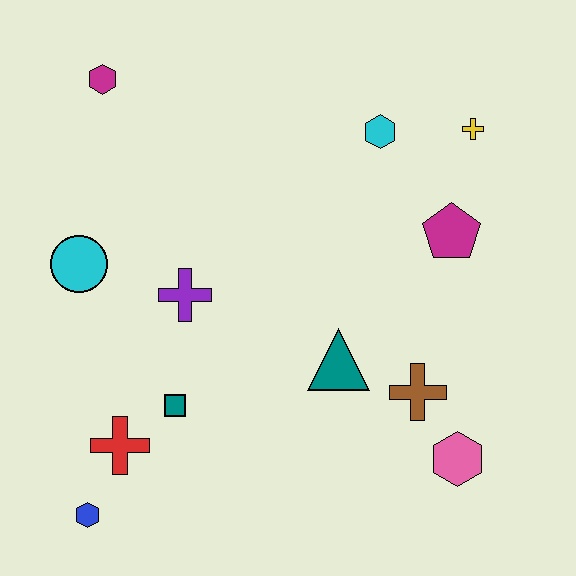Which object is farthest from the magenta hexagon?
The pink hexagon is farthest from the magenta hexagon.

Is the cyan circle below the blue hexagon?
No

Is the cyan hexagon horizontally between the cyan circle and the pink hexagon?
Yes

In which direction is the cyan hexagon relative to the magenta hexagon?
The cyan hexagon is to the right of the magenta hexagon.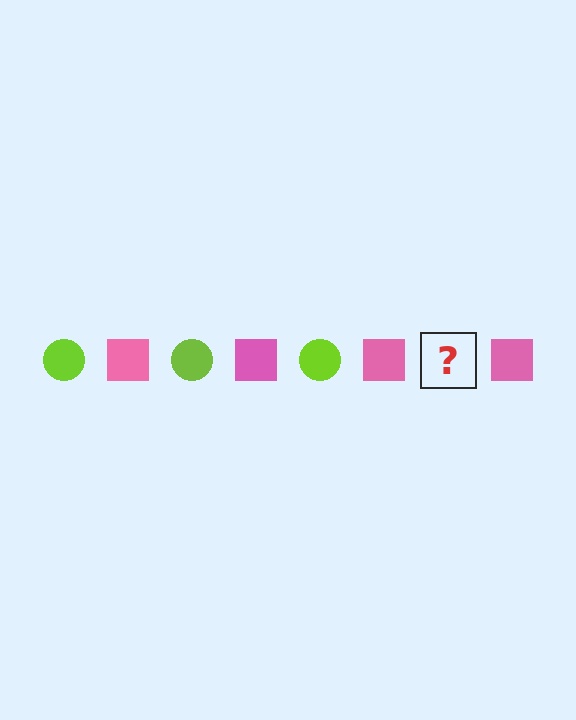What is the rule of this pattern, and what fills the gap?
The rule is that the pattern alternates between lime circle and pink square. The gap should be filled with a lime circle.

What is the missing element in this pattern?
The missing element is a lime circle.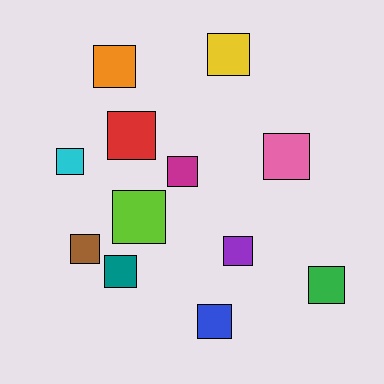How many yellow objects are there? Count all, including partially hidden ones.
There is 1 yellow object.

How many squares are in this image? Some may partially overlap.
There are 12 squares.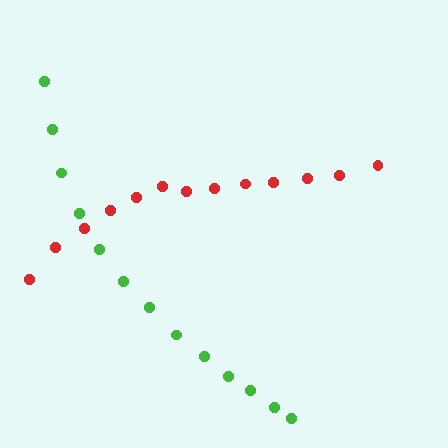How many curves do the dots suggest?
There are 2 distinct paths.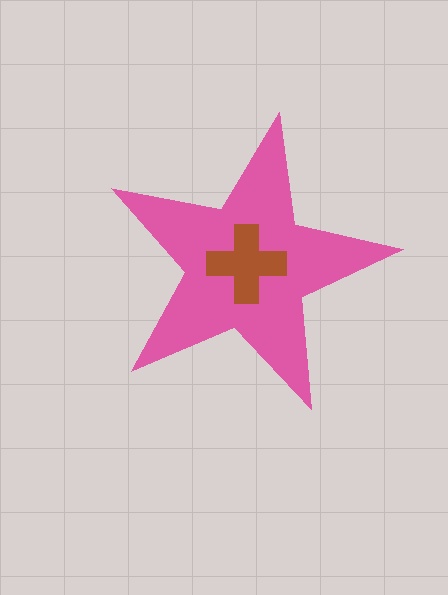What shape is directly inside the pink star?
The brown cross.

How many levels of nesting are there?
2.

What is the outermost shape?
The pink star.